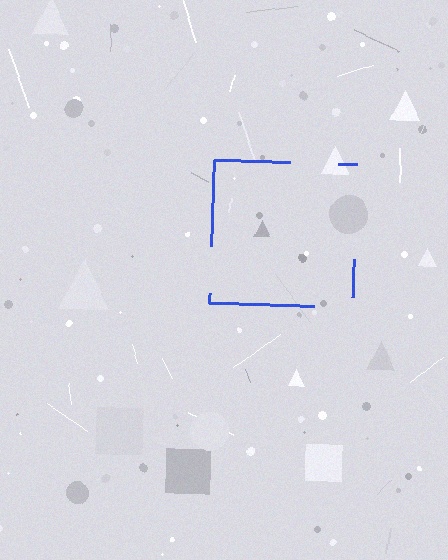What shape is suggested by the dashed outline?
The dashed outline suggests a square.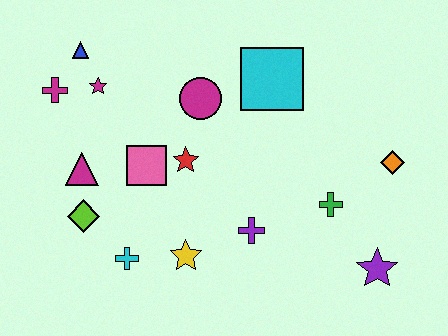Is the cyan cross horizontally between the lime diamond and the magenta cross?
No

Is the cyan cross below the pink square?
Yes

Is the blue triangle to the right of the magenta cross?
Yes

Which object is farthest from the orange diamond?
The magenta cross is farthest from the orange diamond.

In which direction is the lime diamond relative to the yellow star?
The lime diamond is to the left of the yellow star.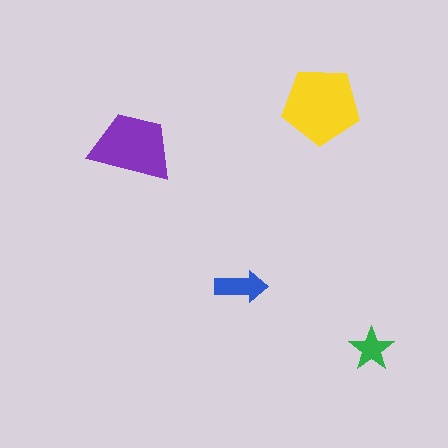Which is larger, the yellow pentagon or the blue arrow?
The yellow pentagon.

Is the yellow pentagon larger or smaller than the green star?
Larger.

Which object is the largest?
The yellow pentagon.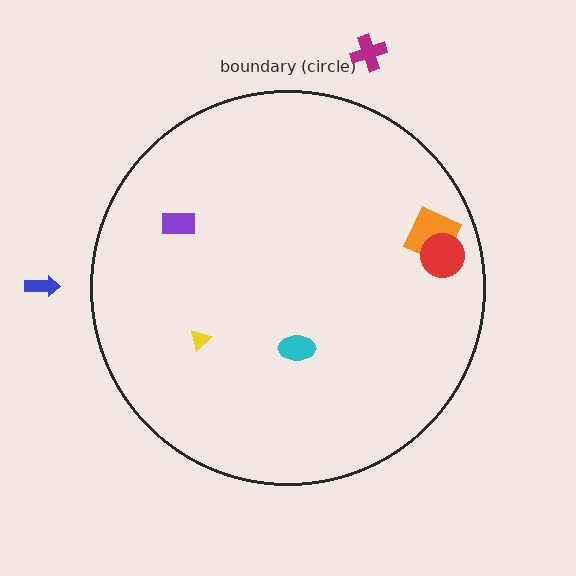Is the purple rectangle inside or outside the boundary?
Inside.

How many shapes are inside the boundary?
5 inside, 2 outside.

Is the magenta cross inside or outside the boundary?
Outside.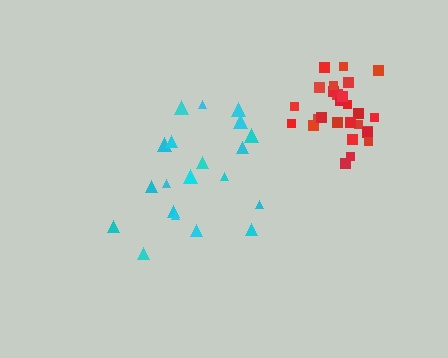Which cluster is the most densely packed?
Red.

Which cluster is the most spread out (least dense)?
Cyan.